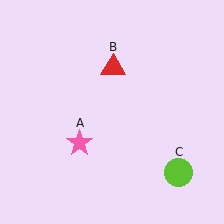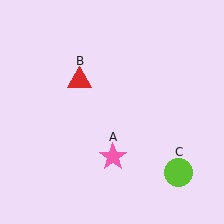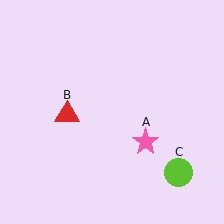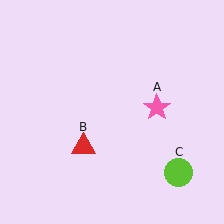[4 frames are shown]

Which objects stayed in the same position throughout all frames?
Lime circle (object C) remained stationary.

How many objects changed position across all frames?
2 objects changed position: pink star (object A), red triangle (object B).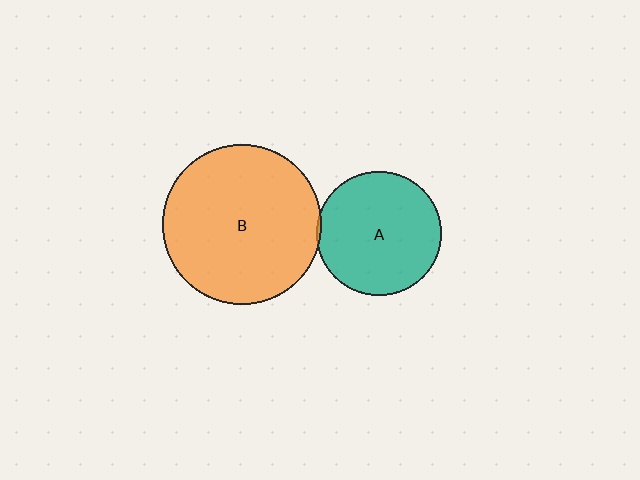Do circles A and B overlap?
Yes.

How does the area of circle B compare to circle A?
Approximately 1.6 times.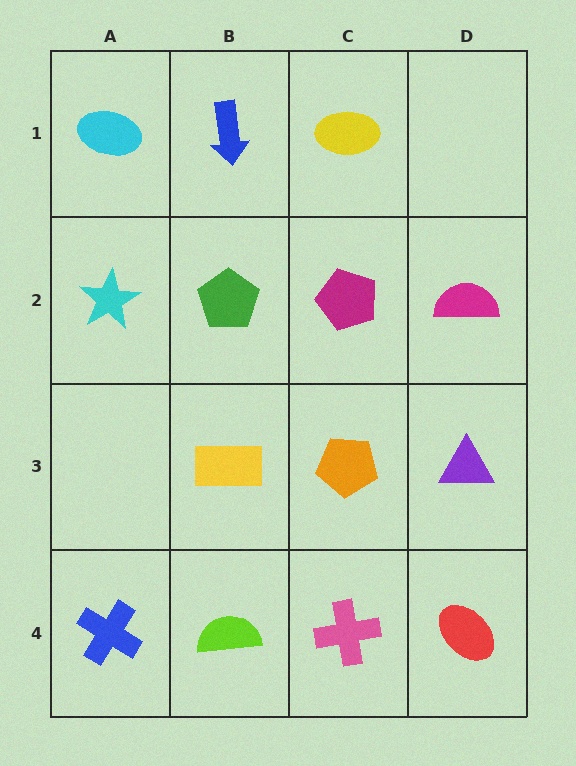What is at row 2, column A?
A cyan star.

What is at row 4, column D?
A red ellipse.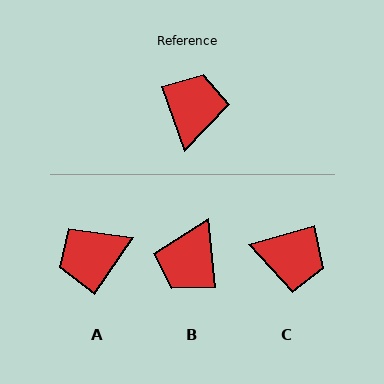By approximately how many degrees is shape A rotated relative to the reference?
Approximately 127 degrees counter-clockwise.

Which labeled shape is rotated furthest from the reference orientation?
B, about 167 degrees away.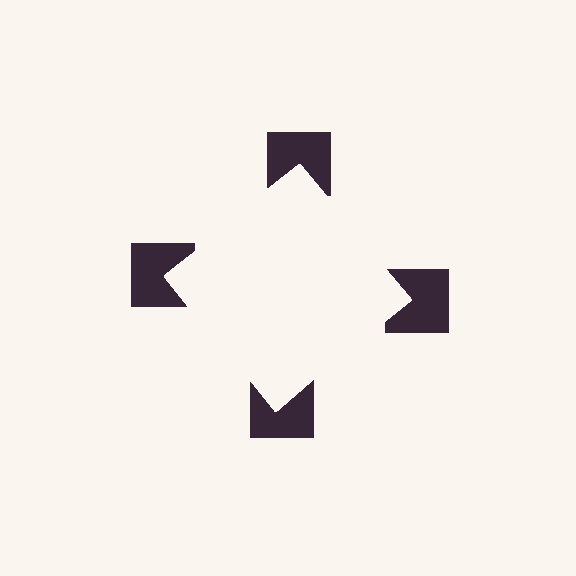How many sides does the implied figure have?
4 sides.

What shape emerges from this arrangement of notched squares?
An illusory square — its edges are inferred from the aligned wedge cuts in the notched squares, not physically drawn.